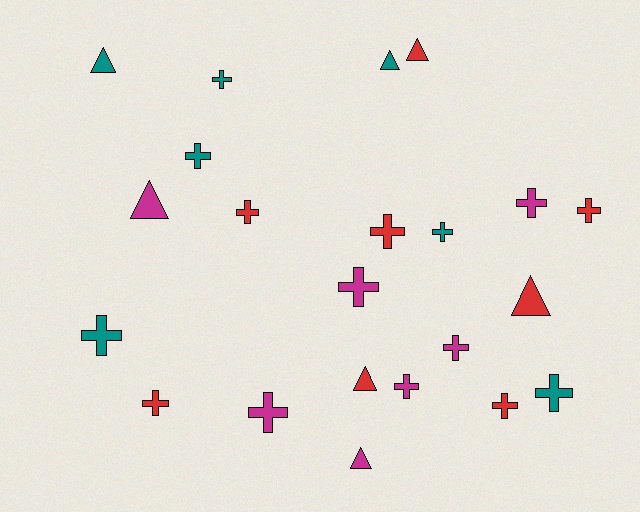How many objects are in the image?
There are 22 objects.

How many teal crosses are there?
There are 5 teal crosses.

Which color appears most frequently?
Red, with 8 objects.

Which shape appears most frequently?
Cross, with 15 objects.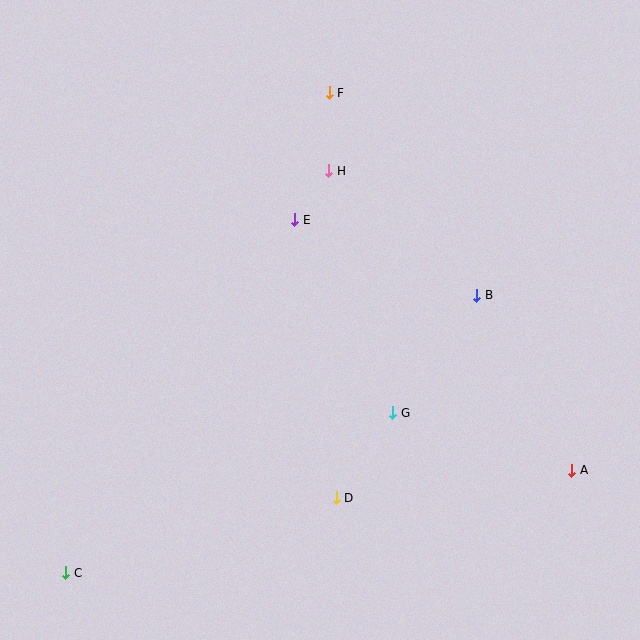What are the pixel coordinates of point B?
Point B is at (477, 295).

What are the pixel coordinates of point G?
Point G is at (393, 413).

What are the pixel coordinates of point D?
Point D is at (336, 498).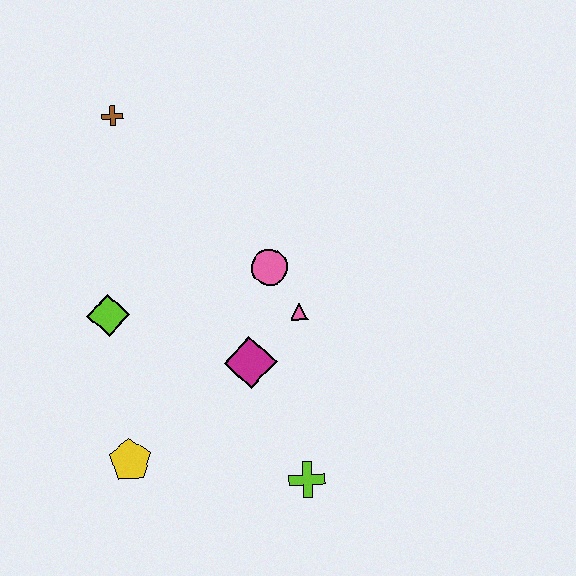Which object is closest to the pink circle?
The pink triangle is closest to the pink circle.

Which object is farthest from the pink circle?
The yellow pentagon is farthest from the pink circle.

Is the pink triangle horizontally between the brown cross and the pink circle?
No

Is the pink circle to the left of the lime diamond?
No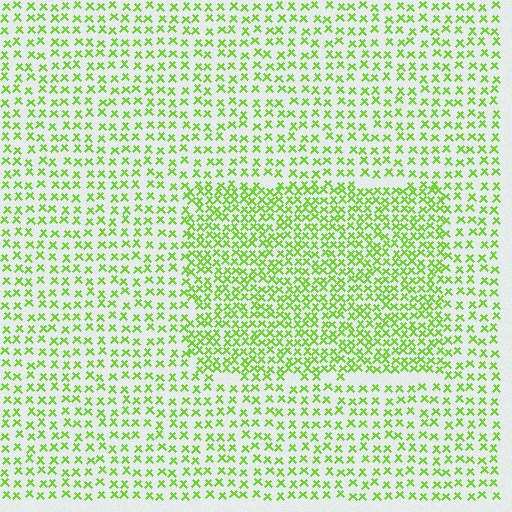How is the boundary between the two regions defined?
The boundary is defined by a change in element density (approximately 1.8x ratio). All elements are the same color, size, and shape.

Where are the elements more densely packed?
The elements are more densely packed inside the rectangle boundary.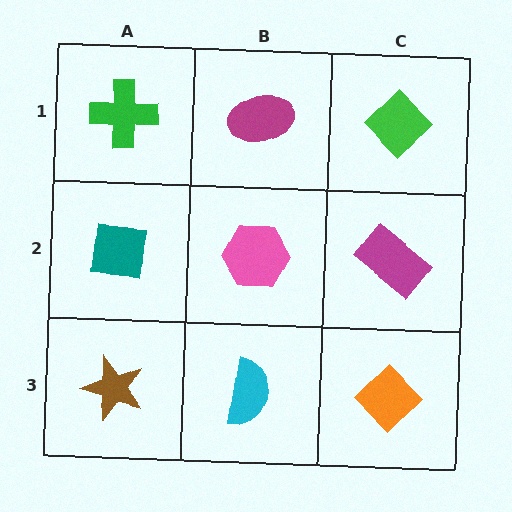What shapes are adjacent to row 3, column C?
A magenta rectangle (row 2, column C), a cyan semicircle (row 3, column B).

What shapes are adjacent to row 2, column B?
A magenta ellipse (row 1, column B), a cyan semicircle (row 3, column B), a teal square (row 2, column A), a magenta rectangle (row 2, column C).